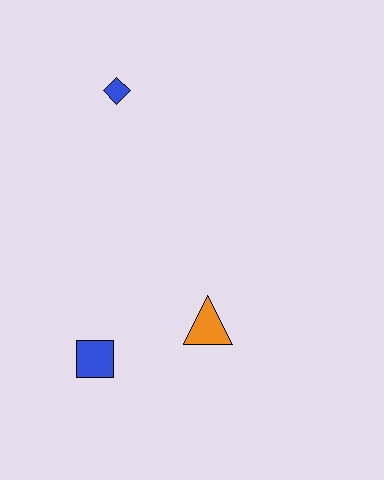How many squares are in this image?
There is 1 square.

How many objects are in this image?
There are 3 objects.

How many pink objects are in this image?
There are no pink objects.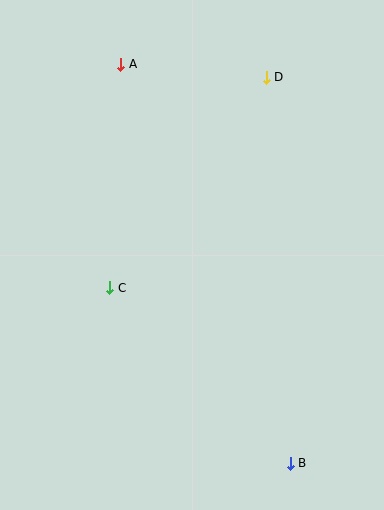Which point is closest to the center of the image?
Point C at (110, 288) is closest to the center.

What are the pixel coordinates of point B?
Point B is at (290, 463).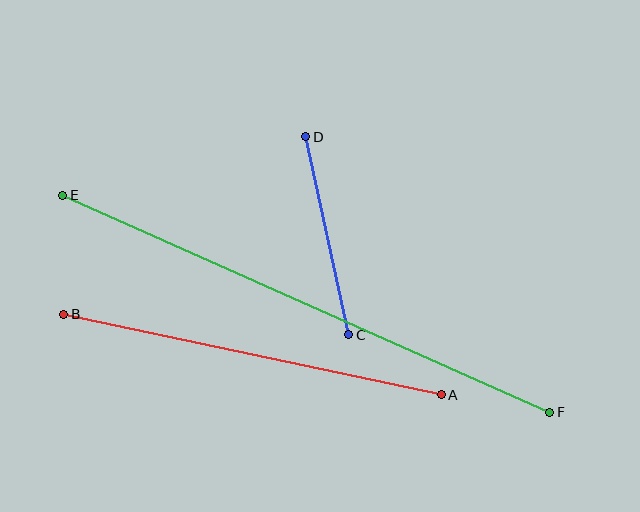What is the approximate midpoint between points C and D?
The midpoint is at approximately (327, 236) pixels.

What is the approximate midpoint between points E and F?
The midpoint is at approximately (306, 304) pixels.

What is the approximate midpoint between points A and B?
The midpoint is at approximately (253, 355) pixels.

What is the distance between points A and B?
The distance is approximately 386 pixels.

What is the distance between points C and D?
The distance is approximately 203 pixels.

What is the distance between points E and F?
The distance is approximately 533 pixels.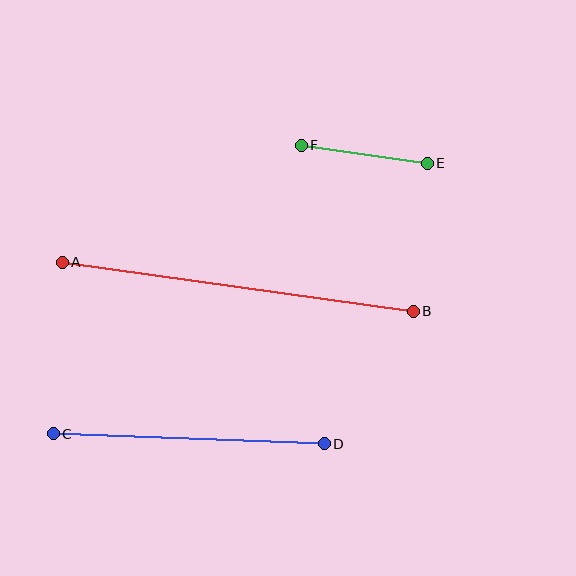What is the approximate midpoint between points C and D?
The midpoint is at approximately (189, 439) pixels.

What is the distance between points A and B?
The distance is approximately 354 pixels.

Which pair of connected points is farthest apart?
Points A and B are farthest apart.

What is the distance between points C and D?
The distance is approximately 271 pixels.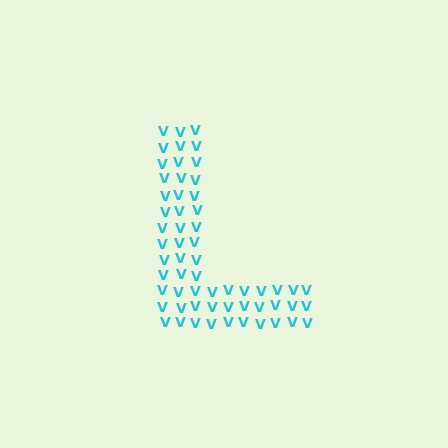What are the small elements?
The small elements are letter V's.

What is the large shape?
The large shape is the letter L.